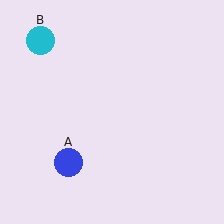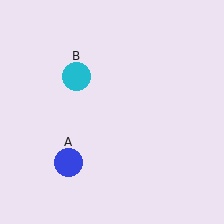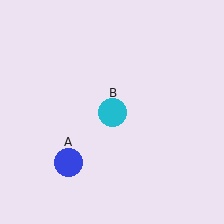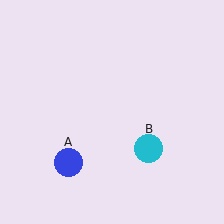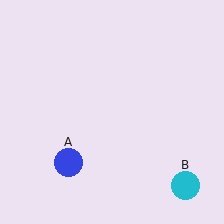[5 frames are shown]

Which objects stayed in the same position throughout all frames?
Blue circle (object A) remained stationary.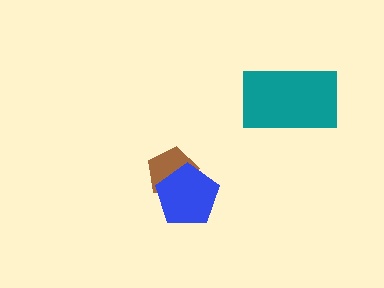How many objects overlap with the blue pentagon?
1 object overlaps with the blue pentagon.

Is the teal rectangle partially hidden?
No, no other shape covers it.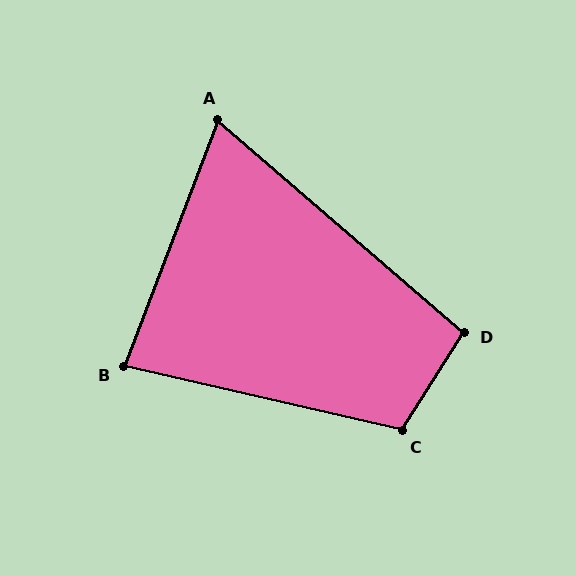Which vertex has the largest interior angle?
C, at approximately 110 degrees.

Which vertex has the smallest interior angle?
A, at approximately 70 degrees.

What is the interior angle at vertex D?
Approximately 98 degrees (obtuse).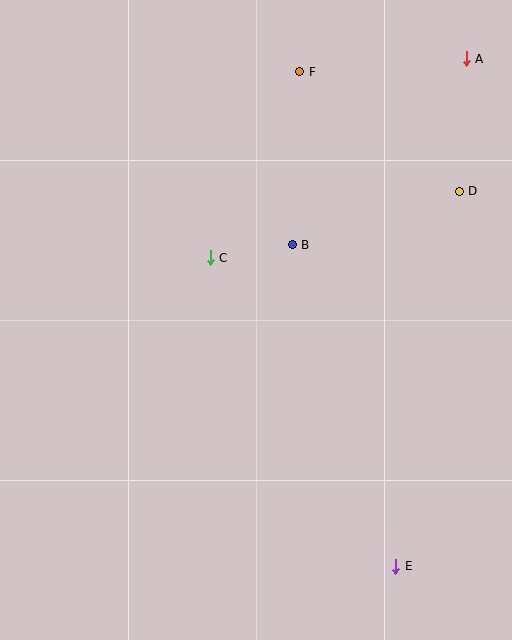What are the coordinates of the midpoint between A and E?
The midpoint between A and E is at (431, 313).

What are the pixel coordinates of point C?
Point C is at (210, 258).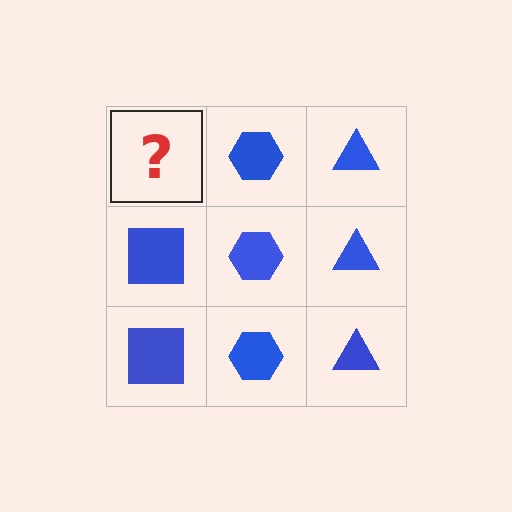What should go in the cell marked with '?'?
The missing cell should contain a blue square.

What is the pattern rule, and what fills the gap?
The rule is that each column has a consistent shape. The gap should be filled with a blue square.